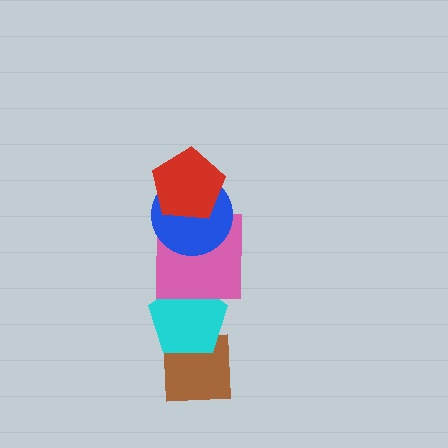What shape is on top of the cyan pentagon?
The pink square is on top of the cyan pentagon.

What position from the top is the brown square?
The brown square is 5th from the top.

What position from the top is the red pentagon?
The red pentagon is 1st from the top.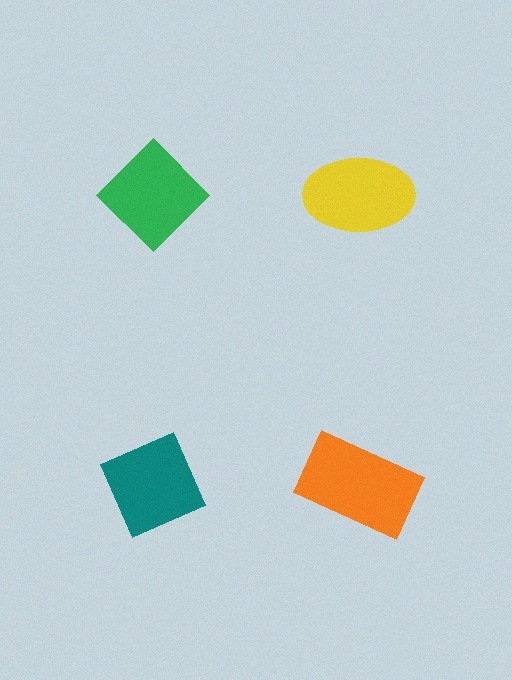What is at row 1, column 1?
A green diamond.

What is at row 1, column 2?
A yellow ellipse.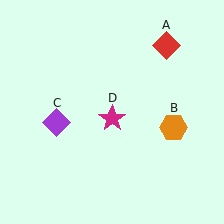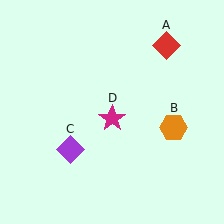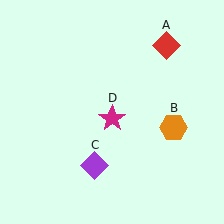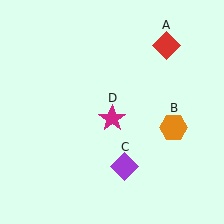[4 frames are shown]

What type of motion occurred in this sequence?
The purple diamond (object C) rotated counterclockwise around the center of the scene.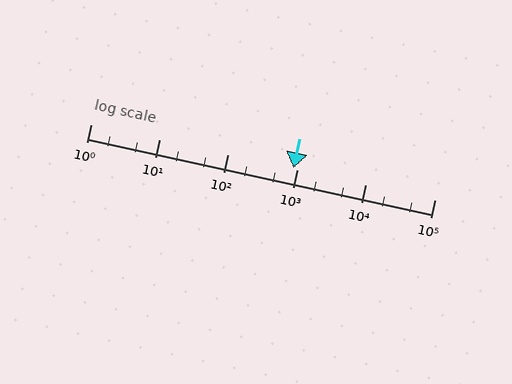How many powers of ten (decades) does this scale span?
The scale spans 5 decades, from 1 to 100000.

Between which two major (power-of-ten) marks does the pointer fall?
The pointer is between 100 and 1000.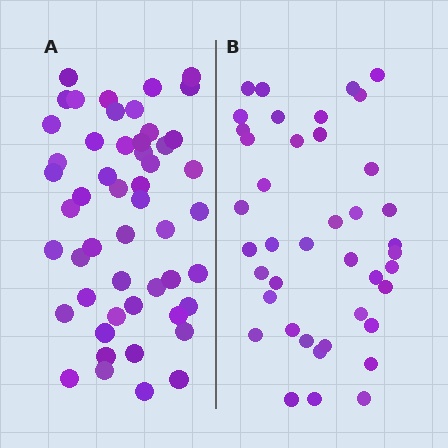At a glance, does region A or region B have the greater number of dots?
Region A (the left region) has more dots.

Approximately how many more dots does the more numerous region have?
Region A has roughly 10 or so more dots than region B.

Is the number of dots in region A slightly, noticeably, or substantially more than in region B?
Region A has only slightly more — the two regions are fairly close. The ratio is roughly 1.2 to 1.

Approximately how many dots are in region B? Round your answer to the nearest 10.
About 40 dots. (The exact count is 41, which rounds to 40.)